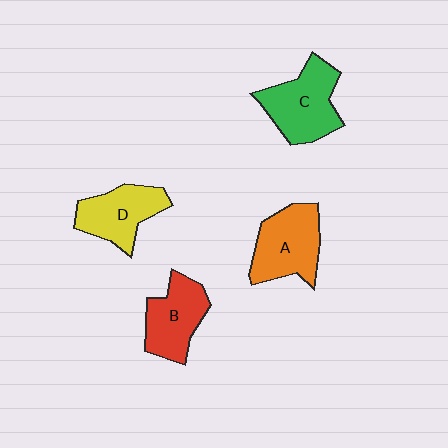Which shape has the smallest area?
Shape D (yellow).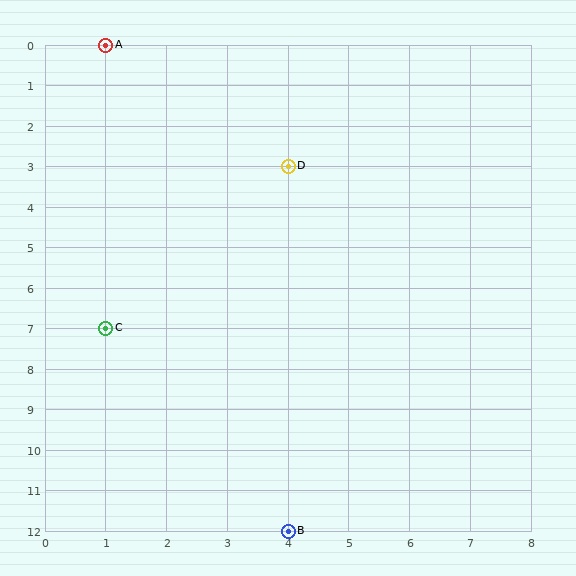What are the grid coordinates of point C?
Point C is at grid coordinates (1, 7).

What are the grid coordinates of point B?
Point B is at grid coordinates (4, 12).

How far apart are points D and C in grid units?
Points D and C are 3 columns and 4 rows apart (about 5.0 grid units diagonally).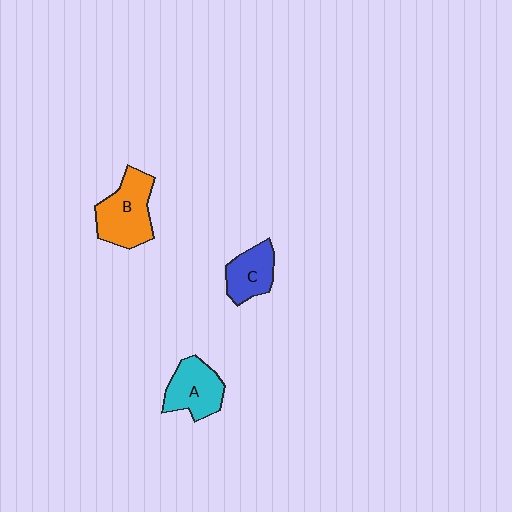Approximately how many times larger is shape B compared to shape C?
Approximately 1.5 times.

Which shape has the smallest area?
Shape C (blue).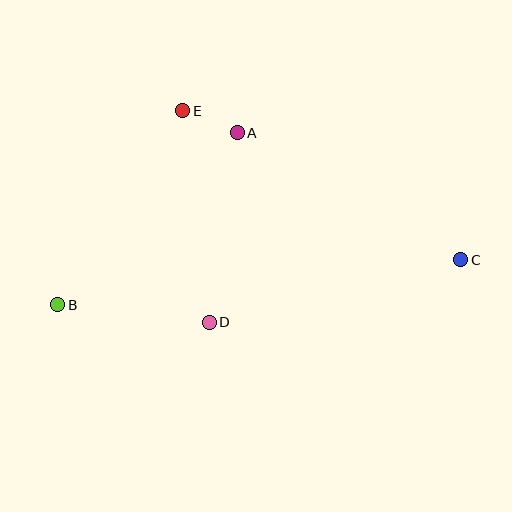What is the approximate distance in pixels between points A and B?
The distance between A and B is approximately 249 pixels.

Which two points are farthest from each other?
Points B and C are farthest from each other.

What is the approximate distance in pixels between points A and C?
The distance between A and C is approximately 257 pixels.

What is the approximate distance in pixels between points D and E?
The distance between D and E is approximately 213 pixels.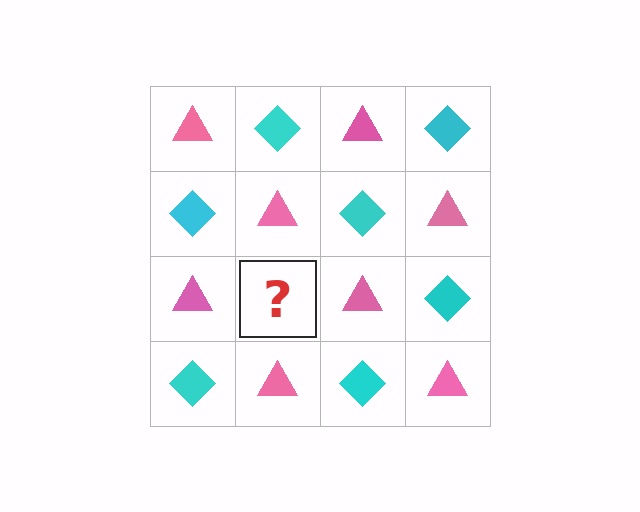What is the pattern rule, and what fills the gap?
The rule is that it alternates pink triangle and cyan diamond in a checkerboard pattern. The gap should be filled with a cyan diamond.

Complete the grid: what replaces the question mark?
The question mark should be replaced with a cyan diamond.